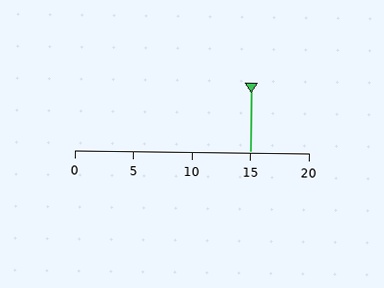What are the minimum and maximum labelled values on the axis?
The axis runs from 0 to 20.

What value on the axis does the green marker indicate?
The marker indicates approximately 15.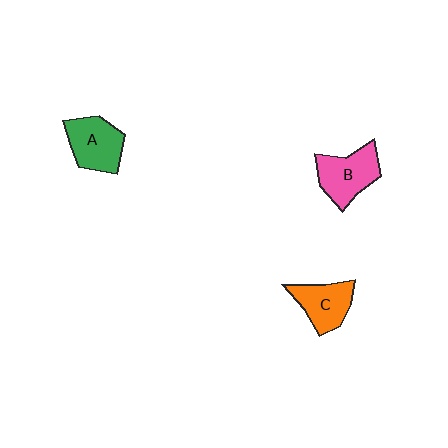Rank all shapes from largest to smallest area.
From largest to smallest: B (pink), A (green), C (orange).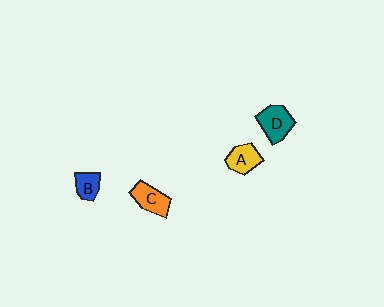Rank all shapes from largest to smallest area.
From largest to smallest: D (teal), C (orange), A (yellow), B (blue).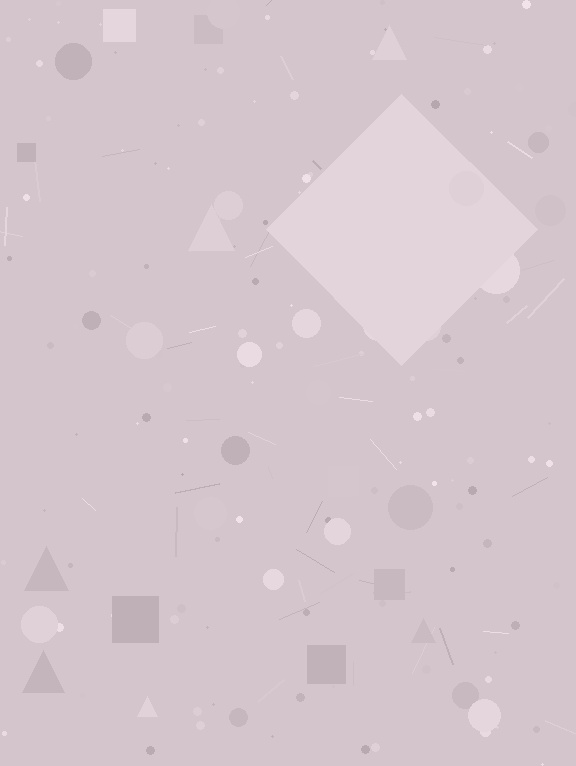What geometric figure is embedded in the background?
A diamond is embedded in the background.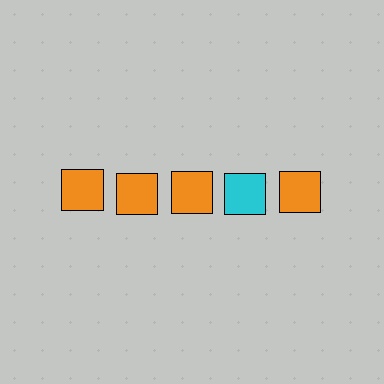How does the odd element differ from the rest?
It has a different color: cyan instead of orange.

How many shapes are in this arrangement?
There are 5 shapes arranged in a grid pattern.